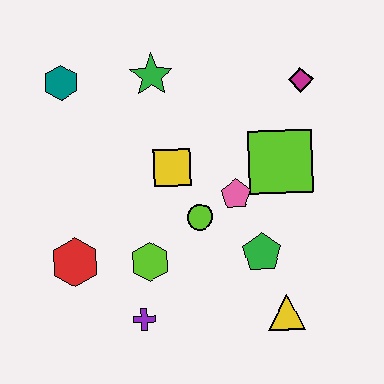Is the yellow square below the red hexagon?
No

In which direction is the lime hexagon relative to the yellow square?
The lime hexagon is below the yellow square.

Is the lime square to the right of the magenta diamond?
No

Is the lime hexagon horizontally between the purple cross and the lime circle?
Yes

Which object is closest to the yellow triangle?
The green pentagon is closest to the yellow triangle.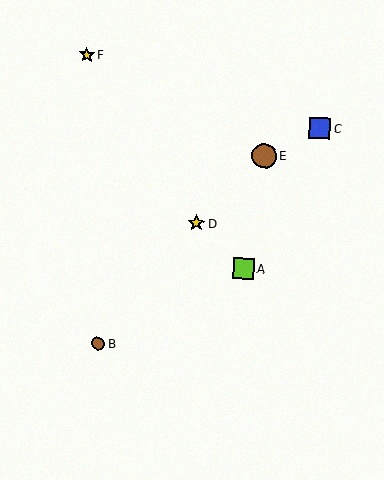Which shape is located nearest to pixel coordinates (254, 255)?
The lime square (labeled A) at (243, 269) is nearest to that location.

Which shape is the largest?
The brown circle (labeled E) is the largest.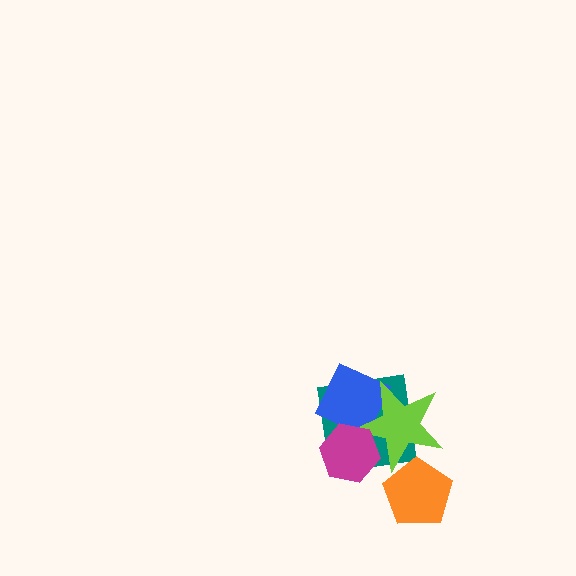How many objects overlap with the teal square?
3 objects overlap with the teal square.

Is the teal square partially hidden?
Yes, it is partially covered by another shape.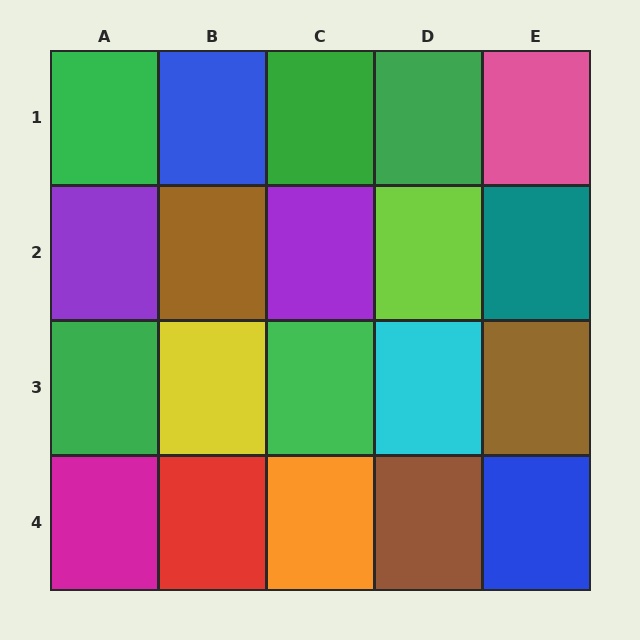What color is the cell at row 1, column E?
Pink.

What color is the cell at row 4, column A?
Magenta.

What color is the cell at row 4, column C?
Orange.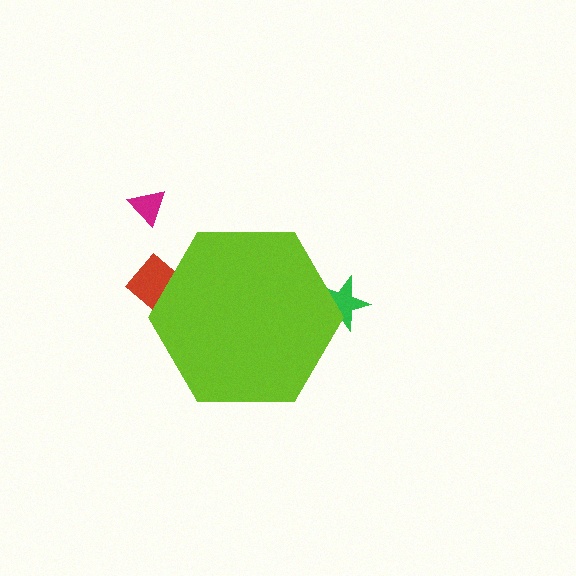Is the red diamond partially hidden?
Yes, the red diamond is partially hidden behind the lime hexagon.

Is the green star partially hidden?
Yes, the green star is partially hidden behind the lime hexagon.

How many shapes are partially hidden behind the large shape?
2 shapes are partially hidden.